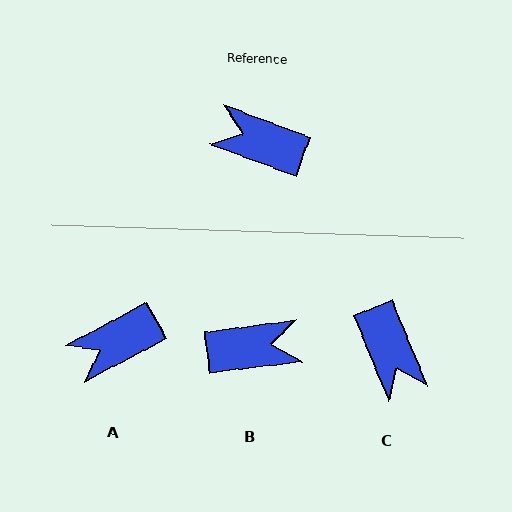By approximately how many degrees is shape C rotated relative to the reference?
Approximately 133 degrees counter-clockwise.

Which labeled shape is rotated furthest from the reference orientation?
B, about 152 degrees away.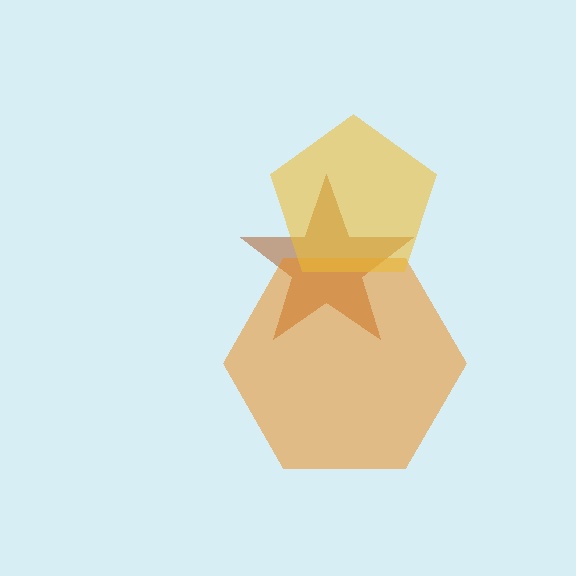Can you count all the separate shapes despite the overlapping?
Yes, there are 3 separate shapes.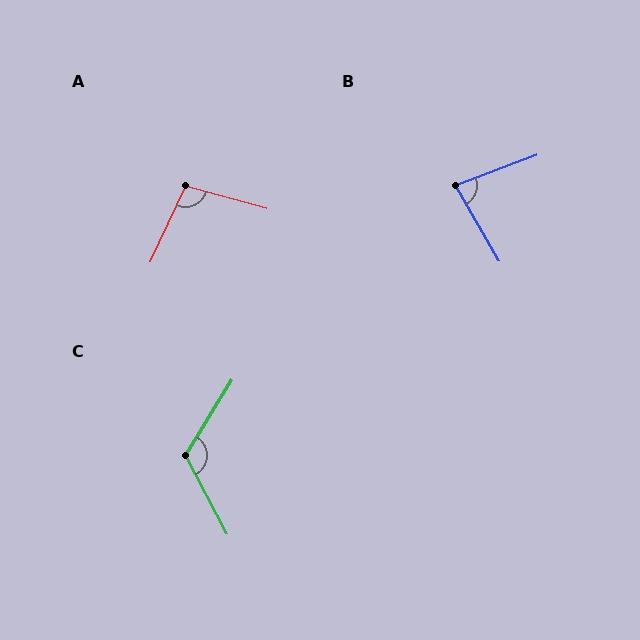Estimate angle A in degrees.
Approximately 99 degrees.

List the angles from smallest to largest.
B (81°), A (99°), C (120°).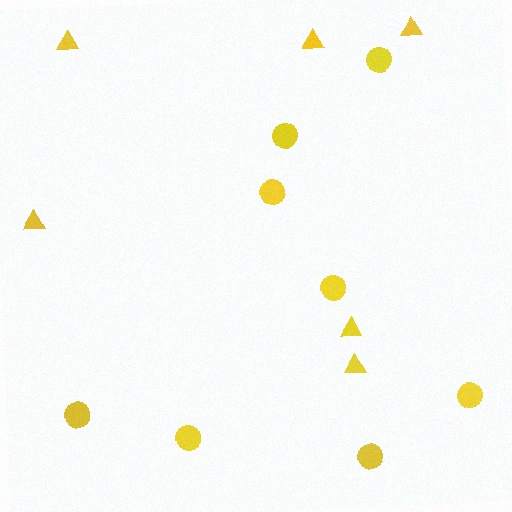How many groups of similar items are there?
There are 2 groups: one group of triangles (6) and one group of circles (8).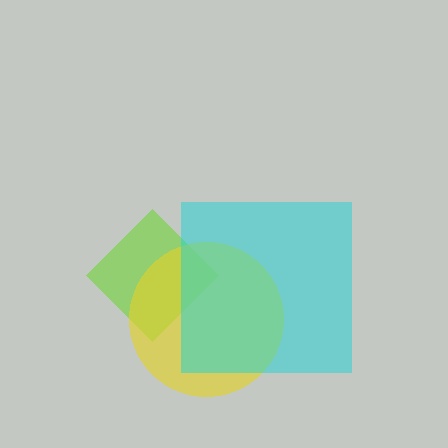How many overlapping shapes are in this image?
There are 3 overlapping shapes in the image.